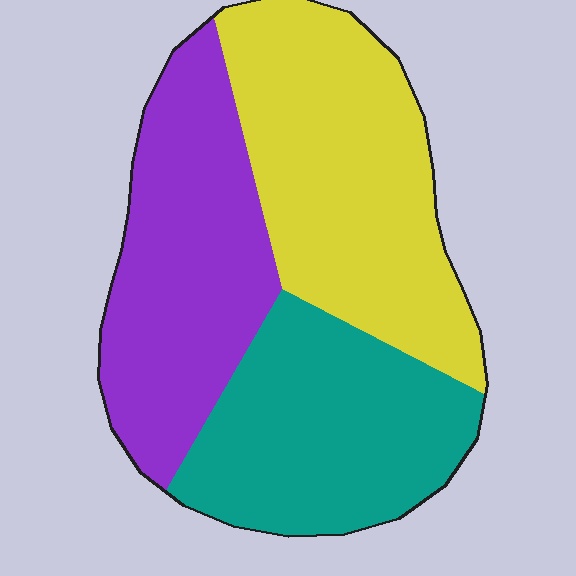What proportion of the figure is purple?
Purple takes up about one third (1/3) of the figure.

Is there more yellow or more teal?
Yellow.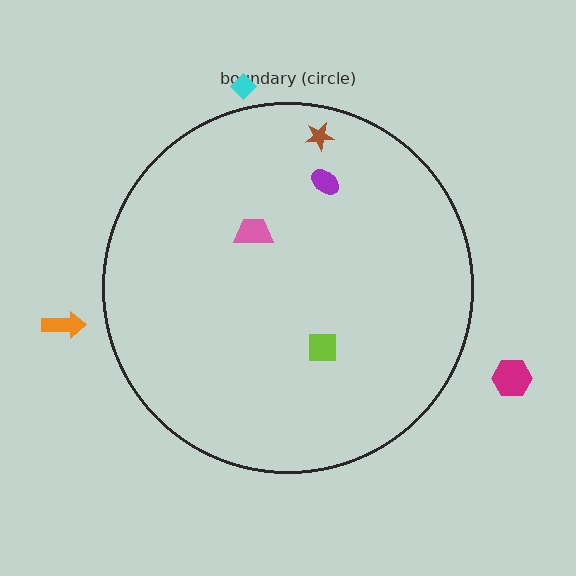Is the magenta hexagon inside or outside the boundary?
Outside.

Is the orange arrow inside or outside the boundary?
Outside.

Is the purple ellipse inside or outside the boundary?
Inside.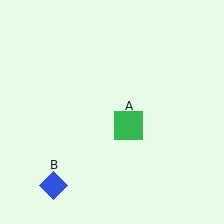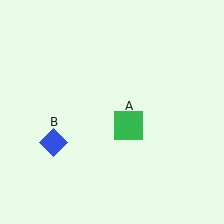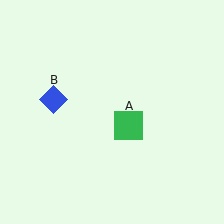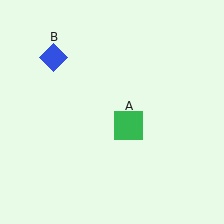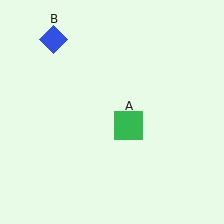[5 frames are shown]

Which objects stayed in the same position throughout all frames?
Green square (object A) remained stationary.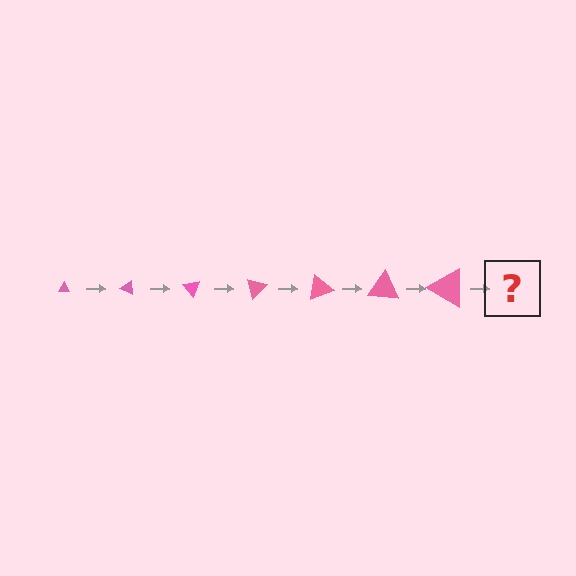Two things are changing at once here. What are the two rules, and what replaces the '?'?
The two rules are that the triangle grows larger each step and it rotates 25 degrees each step. The '?' should be a triangle, larger than the previous one and rotated 175 degrees from the start.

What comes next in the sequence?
The next element should be a triangle, larger than the previous one and rotated 175 degrees from the start.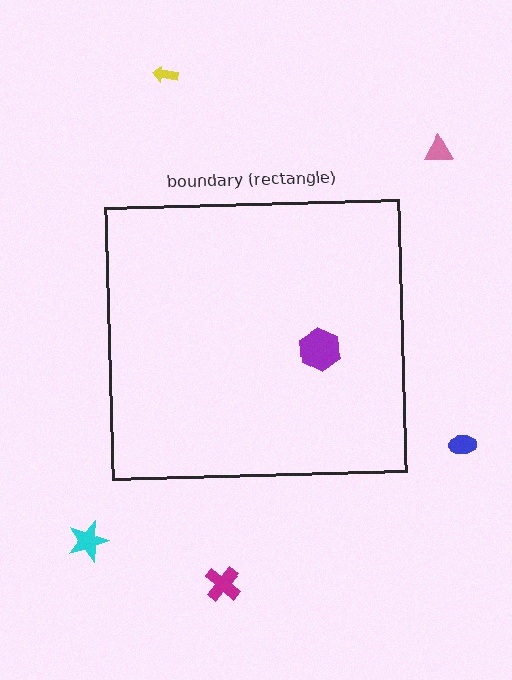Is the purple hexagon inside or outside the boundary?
Inside.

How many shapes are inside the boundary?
1 inside, 5 outside.